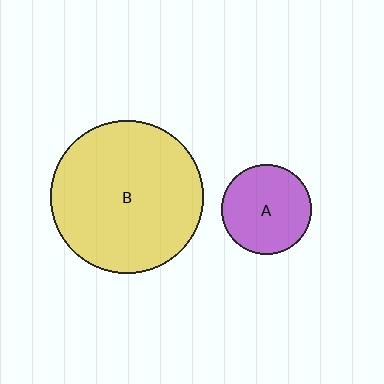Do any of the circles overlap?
No, none of the circles overlap.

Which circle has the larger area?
Circle B (yellow).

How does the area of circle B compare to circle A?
Approximately 2.9 times.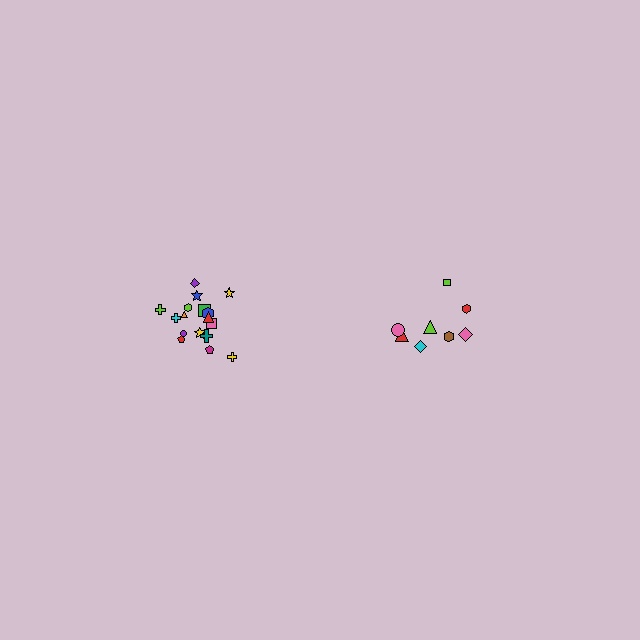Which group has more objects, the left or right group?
The left group.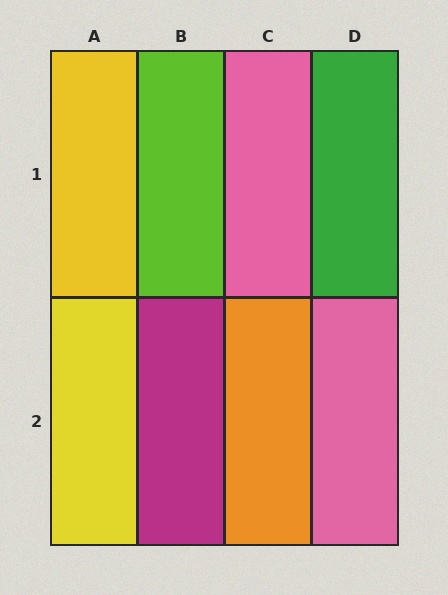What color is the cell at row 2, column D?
Pink.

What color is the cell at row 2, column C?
Orange.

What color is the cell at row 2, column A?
Yellow.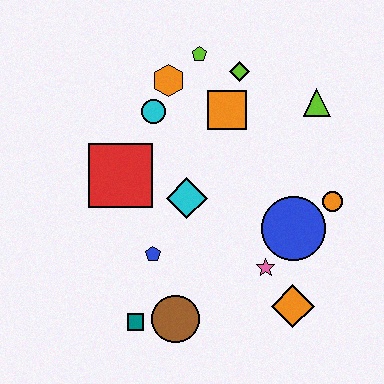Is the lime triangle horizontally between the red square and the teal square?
No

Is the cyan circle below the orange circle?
No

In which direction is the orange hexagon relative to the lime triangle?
The orange hexagon is to the left of the lime triangle.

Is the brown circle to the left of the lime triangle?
Yes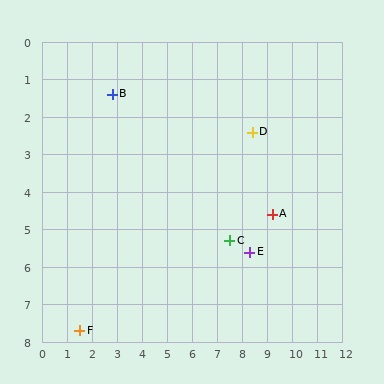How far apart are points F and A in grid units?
Points F and A are about 8.3 grid units apart.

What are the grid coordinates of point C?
Point C is at approximately (7.5, 5.3).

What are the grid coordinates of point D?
Point D is at approximately (8.4, 2.4).